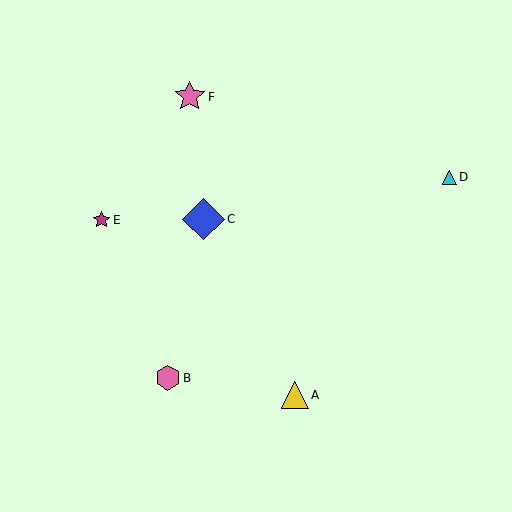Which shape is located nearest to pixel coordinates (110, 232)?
The magenta star (labeled E) at (102, 220) is nearest to that location.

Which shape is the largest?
The blue diamond (labeled C) is the largest.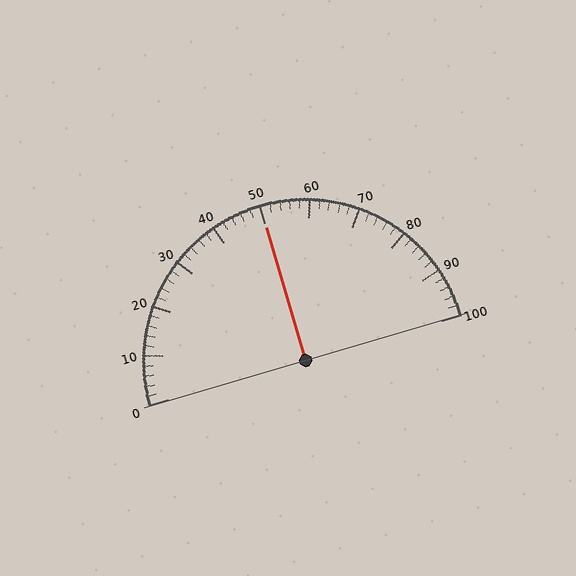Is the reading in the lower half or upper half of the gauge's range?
The reading is in the upper half of the range (0 to 100).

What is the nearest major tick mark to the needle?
The nearest major tick mark is 50.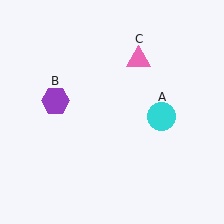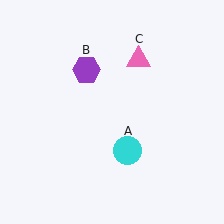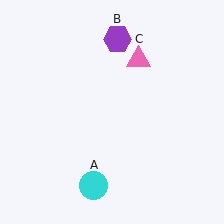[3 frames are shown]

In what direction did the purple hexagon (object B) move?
The purple hexagon (object B) moved up and to the right.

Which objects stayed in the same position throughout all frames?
Pink triangle (object C) remained stationary.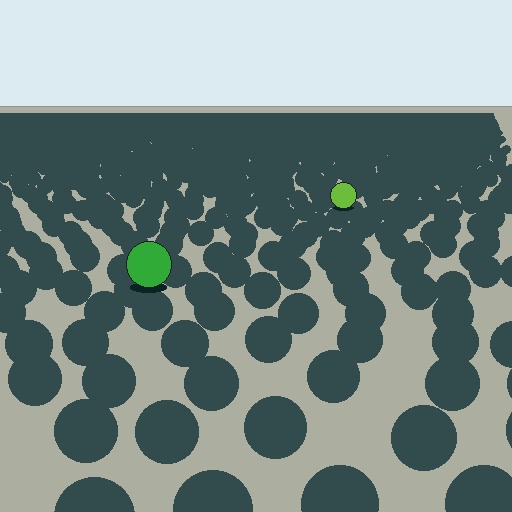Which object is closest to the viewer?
The green circle is closest. The texture marks near it are larger and more spread out.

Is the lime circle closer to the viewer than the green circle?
No. The green circle is closer — you can tell from the texture gradient: the ground texture is coarser near it.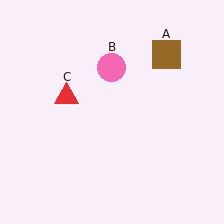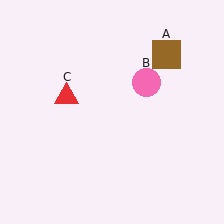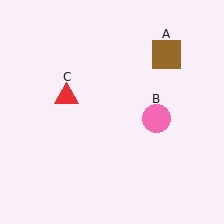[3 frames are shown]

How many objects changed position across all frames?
1 object changed position: pink circle (object B).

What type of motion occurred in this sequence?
The pink circle (object B) rotated clockwise around the center of the scene.